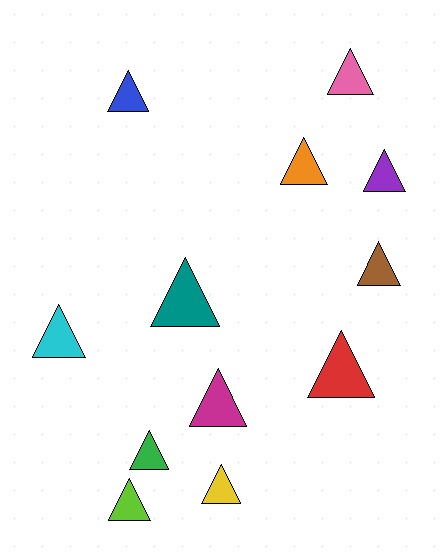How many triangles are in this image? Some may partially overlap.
There are 12 triangles.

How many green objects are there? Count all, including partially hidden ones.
There is 1 green object.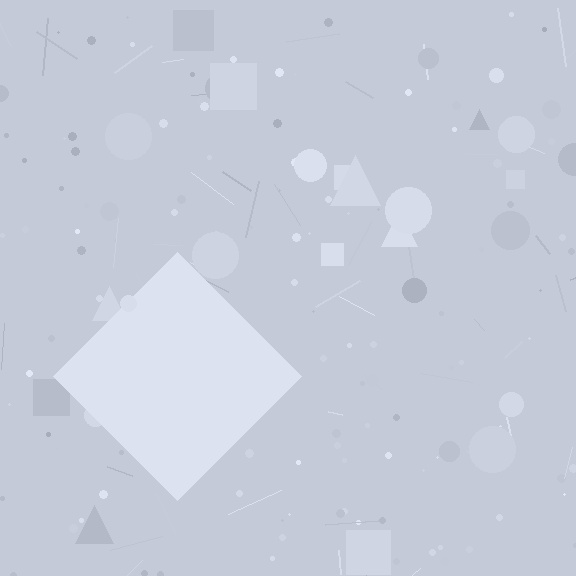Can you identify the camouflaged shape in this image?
The camouflaged shape is a diamond.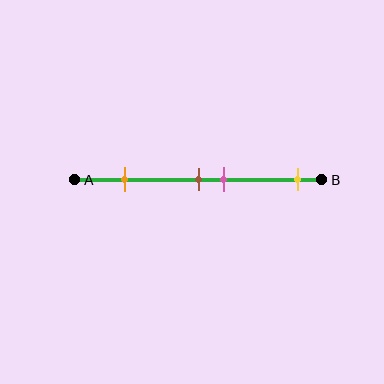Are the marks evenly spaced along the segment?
No, the marks are not evenly spaced.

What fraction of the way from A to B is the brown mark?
The brown mark is approximately 50% (0.5) of the way from A to B.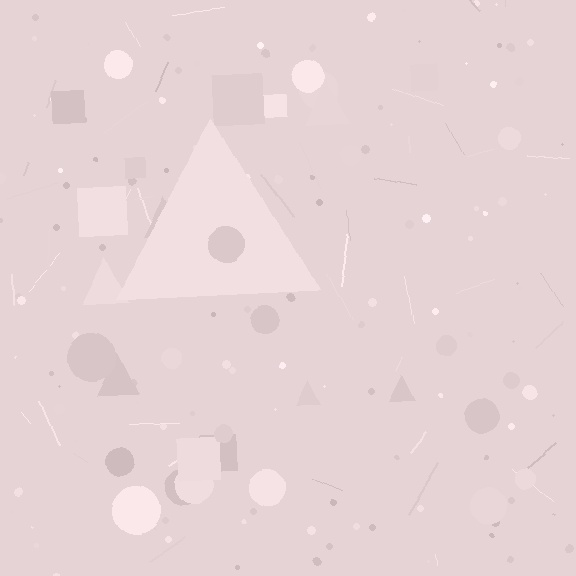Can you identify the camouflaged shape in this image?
The camouflaged shape is a triangle.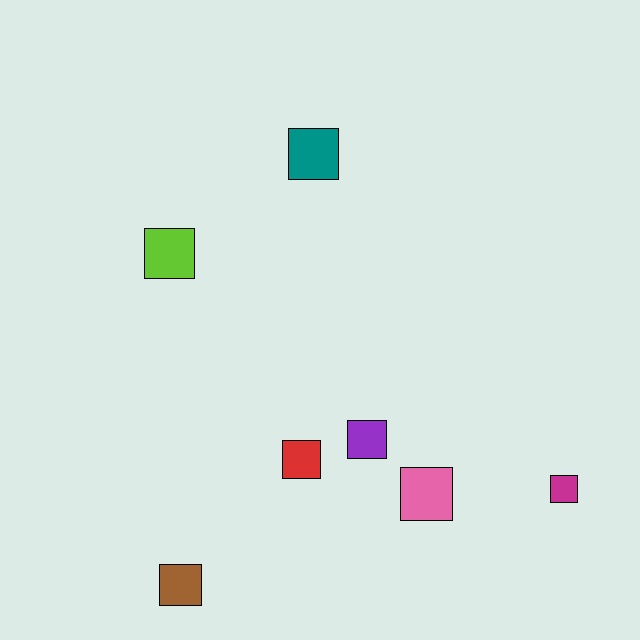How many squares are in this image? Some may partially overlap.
There are 7 squares.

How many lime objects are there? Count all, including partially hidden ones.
There is 1 lime object.